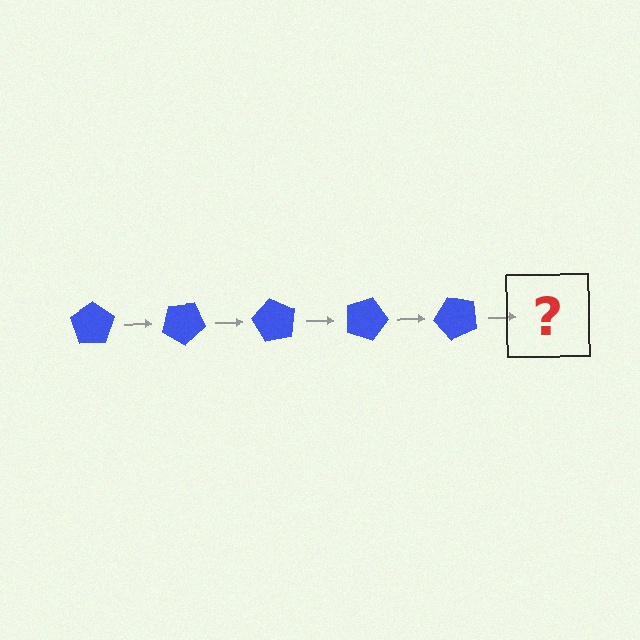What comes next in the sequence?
The next element should be a blue pentagon rotated 150 degrees.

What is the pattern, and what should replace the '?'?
The pattern is that the pentagon rotates 30 degrees each step. The '?' should be a blue pentagon rotated 150 degrees.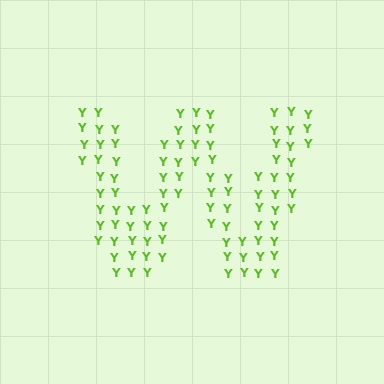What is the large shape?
The large shape is the letter W.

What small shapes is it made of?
It is made of small letter Y's.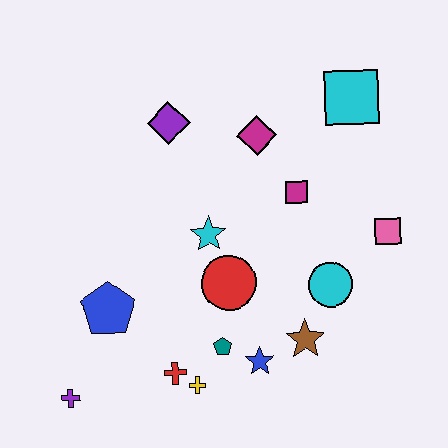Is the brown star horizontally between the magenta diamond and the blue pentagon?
No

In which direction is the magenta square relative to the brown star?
The magenta square is above the brown star.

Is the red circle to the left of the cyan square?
Yes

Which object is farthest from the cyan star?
The purple cross is farthest from the cyan star.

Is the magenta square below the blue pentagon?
No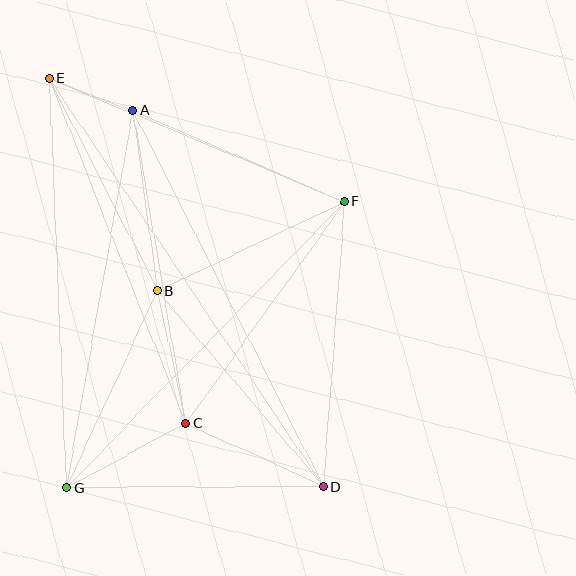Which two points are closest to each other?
Points A and E are closest to each other.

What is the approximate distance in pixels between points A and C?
The distance between A and C is approximately 317 pixels.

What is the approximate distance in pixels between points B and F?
The distance between B and F is approximately 207 pixels.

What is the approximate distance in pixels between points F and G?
The distance between F and G is approximately 399 pixels.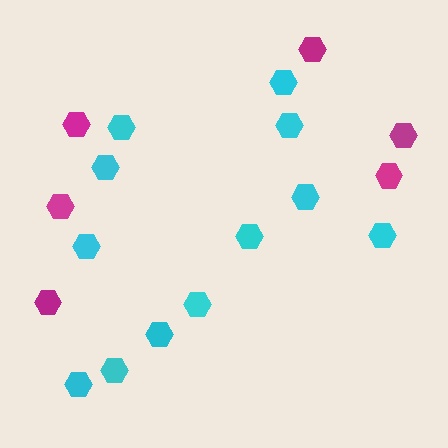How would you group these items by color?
There are 2 groups: one group of magenta hexagons (6) and one group of cyan hexagons (12).